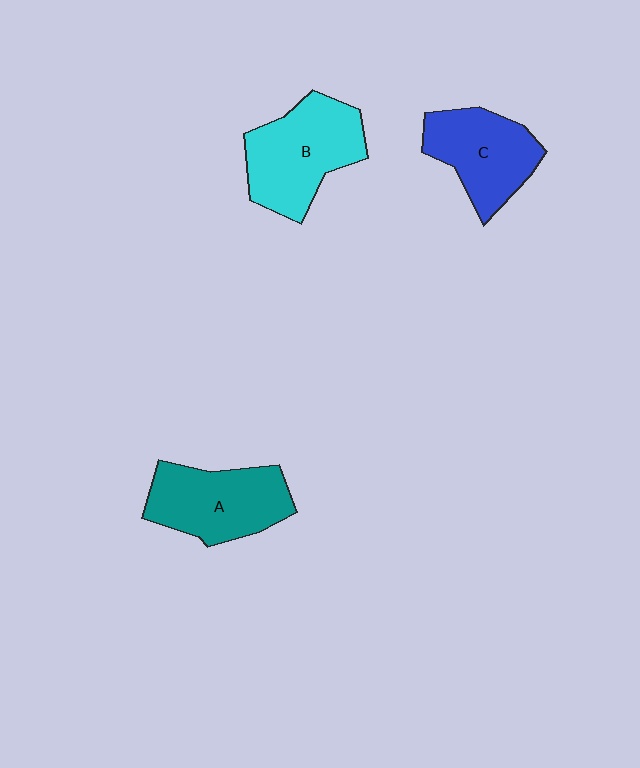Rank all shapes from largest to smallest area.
From largest to smallest: B (cyan), A (teal), C (blue).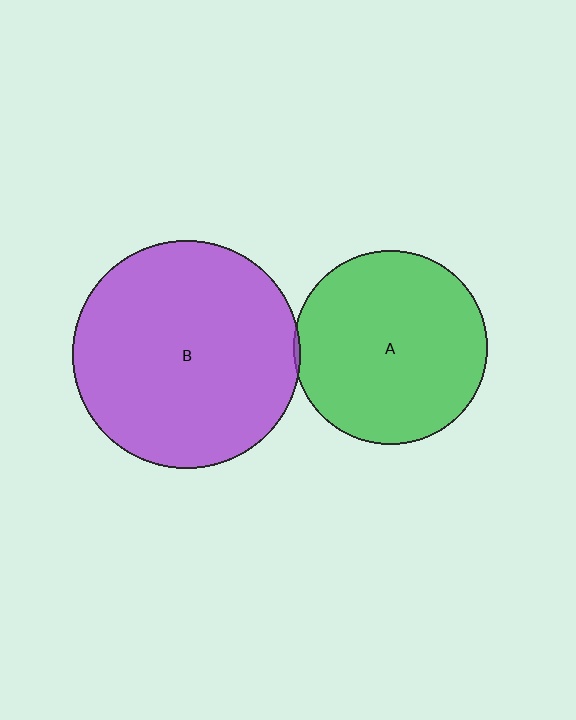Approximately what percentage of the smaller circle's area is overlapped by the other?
Approximately 5%.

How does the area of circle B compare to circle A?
Approximately 1.4 times.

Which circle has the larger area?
Circle B (purple).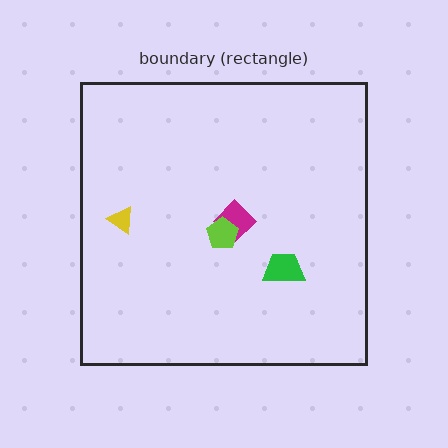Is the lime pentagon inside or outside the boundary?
Inside.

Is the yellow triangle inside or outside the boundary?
Inside.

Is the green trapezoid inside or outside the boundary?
Inside.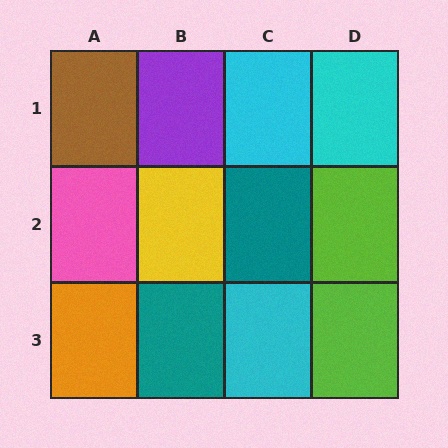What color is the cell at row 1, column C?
Cyan.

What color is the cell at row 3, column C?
Cyan.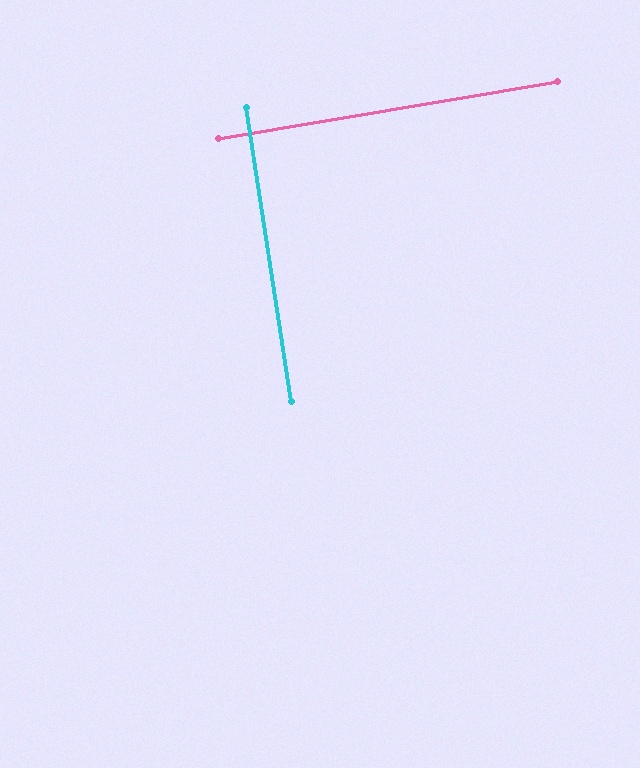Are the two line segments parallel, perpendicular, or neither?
Perpendicular — they meet at approximately 89°.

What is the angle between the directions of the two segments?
Approximately 89 degrees.